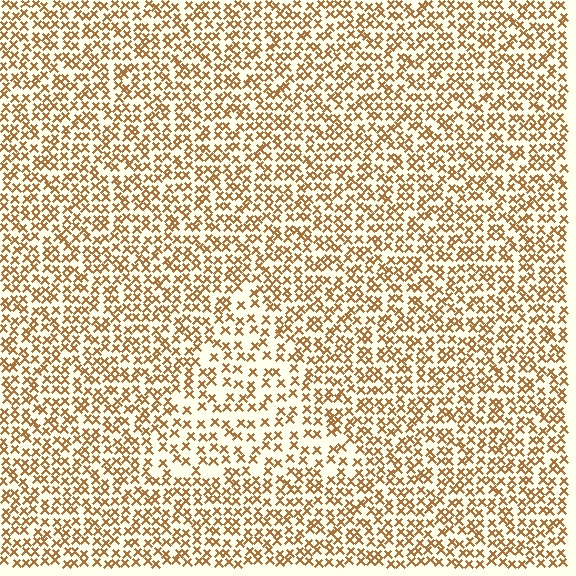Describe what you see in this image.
The image contains small brown elements arranged at two different densities. A triangle-shaped region is visible where the elements are less densely packed than the surrounding area.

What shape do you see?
I see a triangle.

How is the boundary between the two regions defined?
The boundary is defined by a change in element density (approximately 1.6x ratio). All elements are the same color, size, and shape.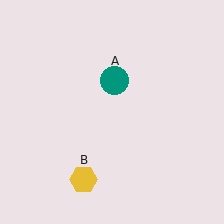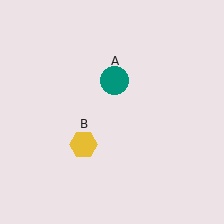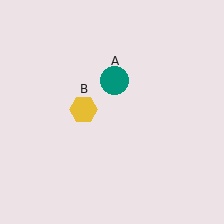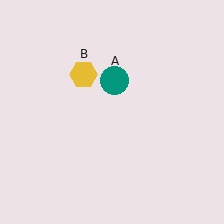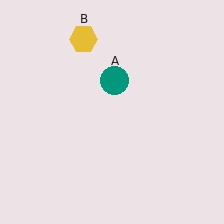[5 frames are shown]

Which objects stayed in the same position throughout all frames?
Teal circle (object A) remained stationary.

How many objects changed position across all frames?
1 object changed position: yellow hexagon (object B).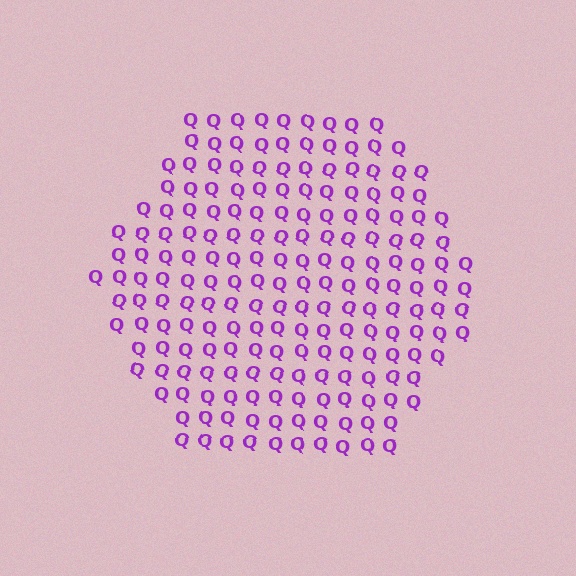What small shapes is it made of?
It is made of small letter Q's.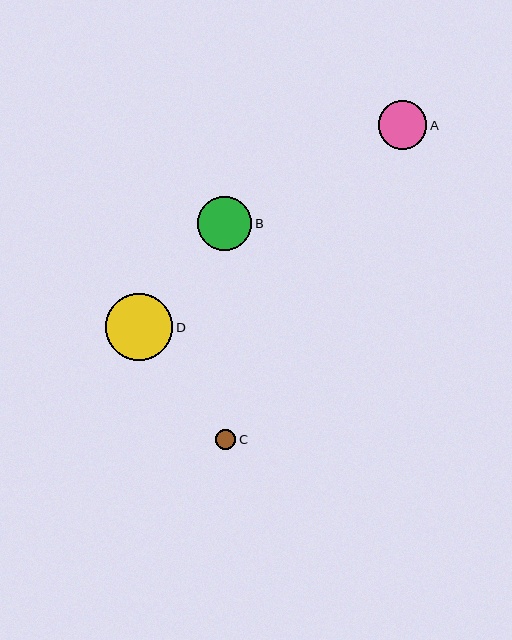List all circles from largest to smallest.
From largest to smallest: D, B, A, C.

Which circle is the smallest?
Circle C is the smallest with a size of approximately 20 pixels.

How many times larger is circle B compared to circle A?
Circle B is approximately 1.1 times the size of circle A.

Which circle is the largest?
Circle D is the largest with a size of approximately 67 pixels.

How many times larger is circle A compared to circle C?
Circle A is approximately 2.4 times the size of circle C.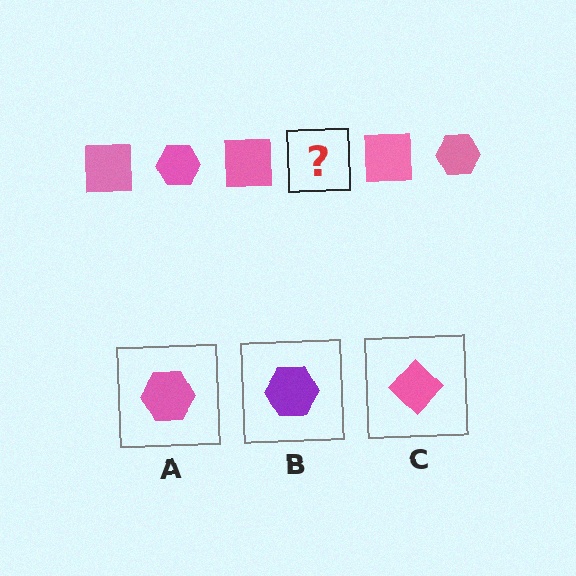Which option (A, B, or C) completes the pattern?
A.